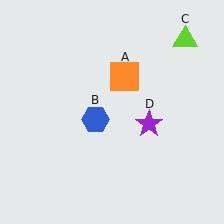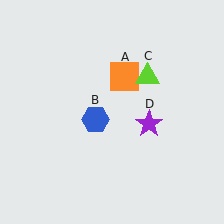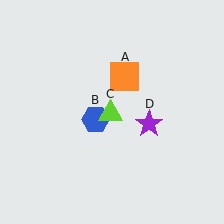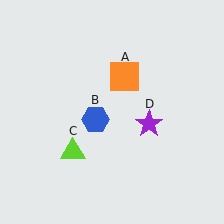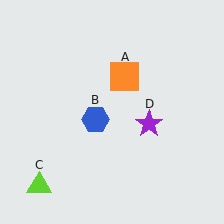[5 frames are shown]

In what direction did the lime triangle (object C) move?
The lime triangle (object C) moved down and to the left.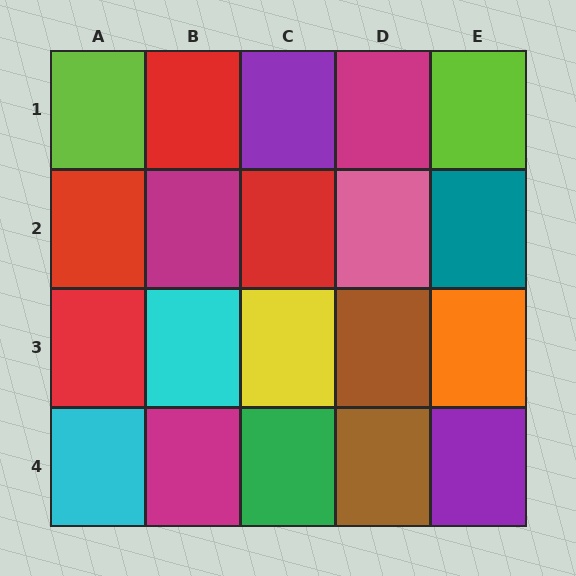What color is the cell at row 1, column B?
Red.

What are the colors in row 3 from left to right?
Red, cyan, yellow, brown, orange.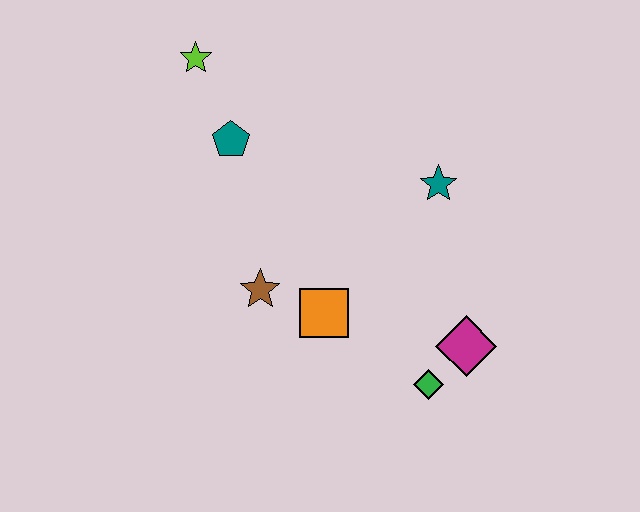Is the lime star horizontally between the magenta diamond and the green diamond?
No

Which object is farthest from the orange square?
The lime star is farthest from the orange square.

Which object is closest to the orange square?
The brown star is closest to the orange square.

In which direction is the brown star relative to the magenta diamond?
The brown star is to the left of the magenta diamond.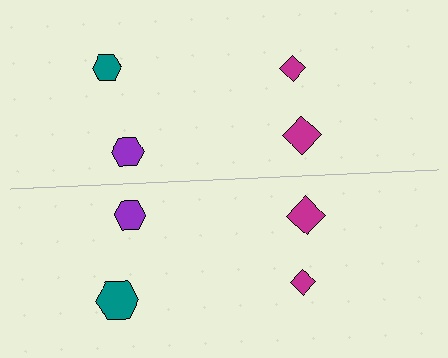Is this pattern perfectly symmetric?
No, the pattern is not perfectly symmetric. The teal hexagon on the bottom side has a different size than its mirror counterpart.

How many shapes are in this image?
There are 8 shapes in this image.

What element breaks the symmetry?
The teal hexagon on the bottom side has a different size than its mirror counterpart.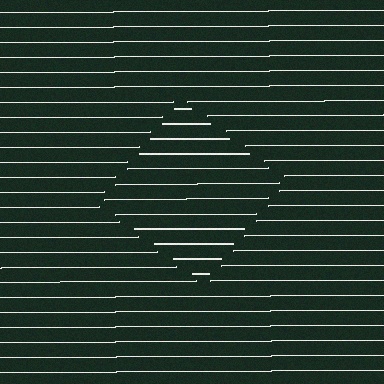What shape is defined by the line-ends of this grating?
An illusory square. The interior of the shape contains the same grating, shifted by half a period — the contour is defined by the phase discontinuity where line-ends from the inner and outer gratings abut.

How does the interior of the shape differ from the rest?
The interior of the shape contains the same grating, shifted by half a period — the contour is defined by the phase discontinuity where line-ends from the inner and outer gratings abut.